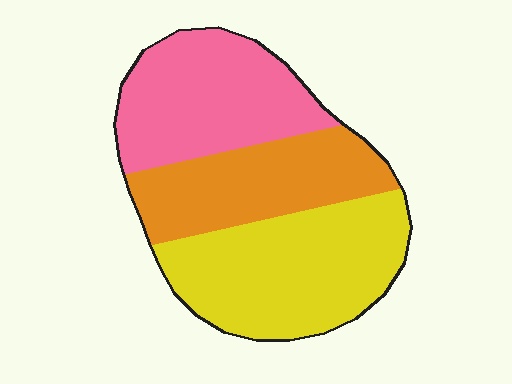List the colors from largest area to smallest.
From largest to smallest: yellow, pink, orange.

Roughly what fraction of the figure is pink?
Pink covers about 30% of the figure.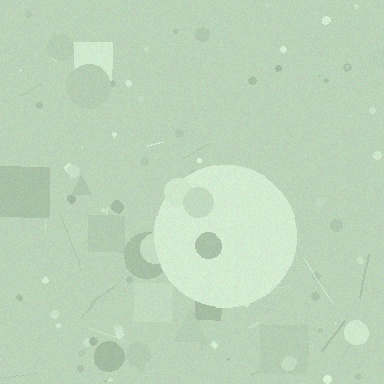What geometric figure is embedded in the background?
A circle is embedded in the background.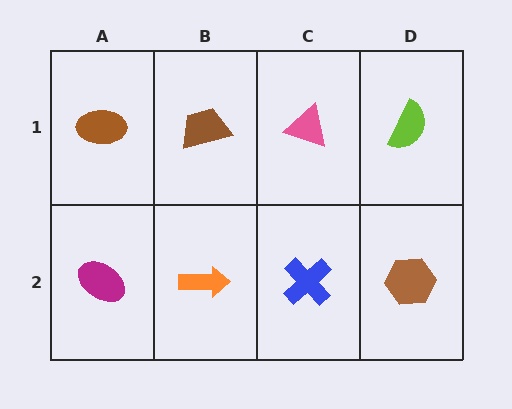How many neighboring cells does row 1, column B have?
3.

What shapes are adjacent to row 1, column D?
A brown hexagon (row 2, column D), a pink triangle (row 1, column C).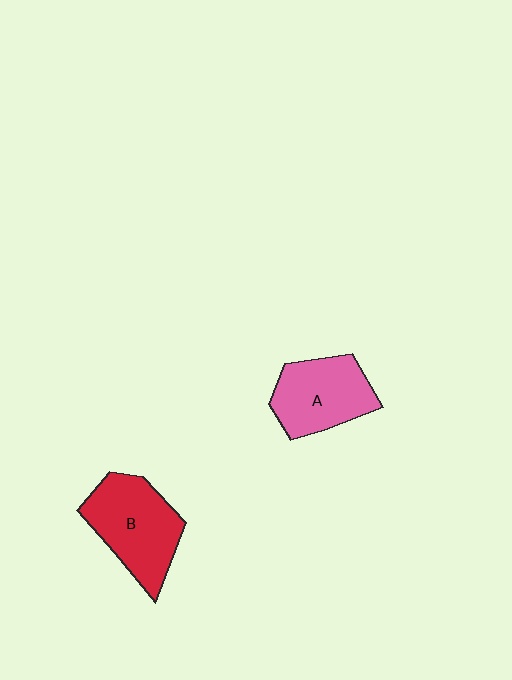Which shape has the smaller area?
Shape A (pink).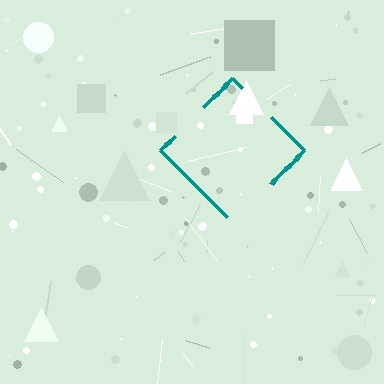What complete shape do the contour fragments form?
The contour fragments form a diamond.